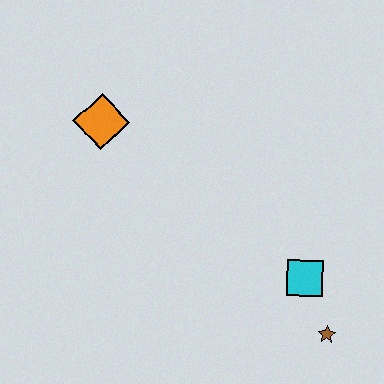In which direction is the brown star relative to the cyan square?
The brown star is below the cyan square.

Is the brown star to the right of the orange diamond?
Yes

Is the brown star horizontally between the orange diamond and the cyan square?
No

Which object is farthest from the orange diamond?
The brown star is farthest from the orange diamond.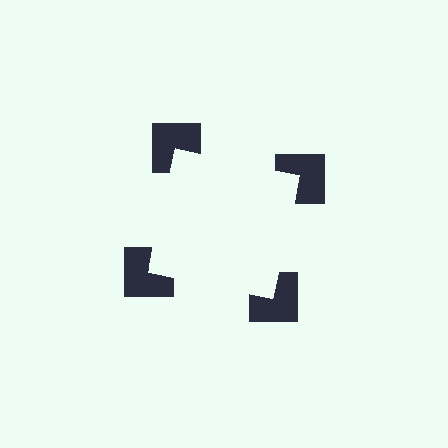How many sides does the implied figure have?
4 sides.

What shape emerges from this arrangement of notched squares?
An illusory square — its edges are inferred from the aligned wedge cuts in the notched squares, not physically drawn.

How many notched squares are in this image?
There are 4 — one at each vertex of the illusory square.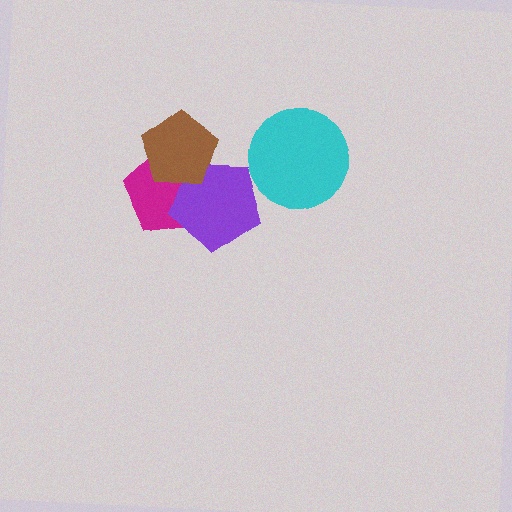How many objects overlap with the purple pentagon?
2 objects overlap with the purple pentagon.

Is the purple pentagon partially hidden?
Yes, it is partially covered by another shape.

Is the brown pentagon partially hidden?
No, no other shape covers it.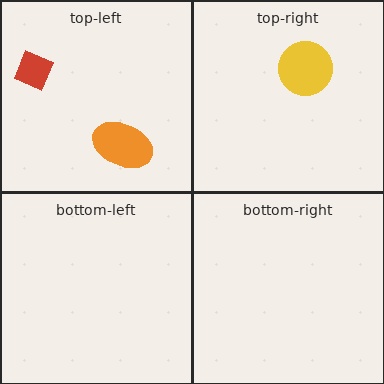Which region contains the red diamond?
The top-left region.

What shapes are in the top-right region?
The yellow circle.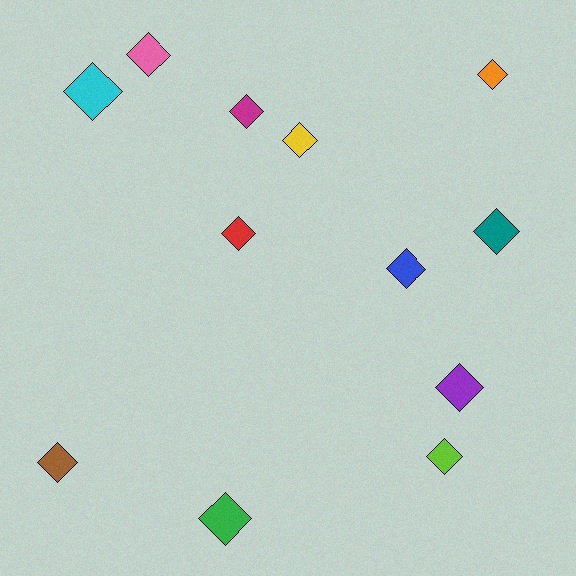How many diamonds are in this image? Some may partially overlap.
There are 12 diamonds.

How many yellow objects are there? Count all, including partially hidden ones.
There is 1 yellow object.